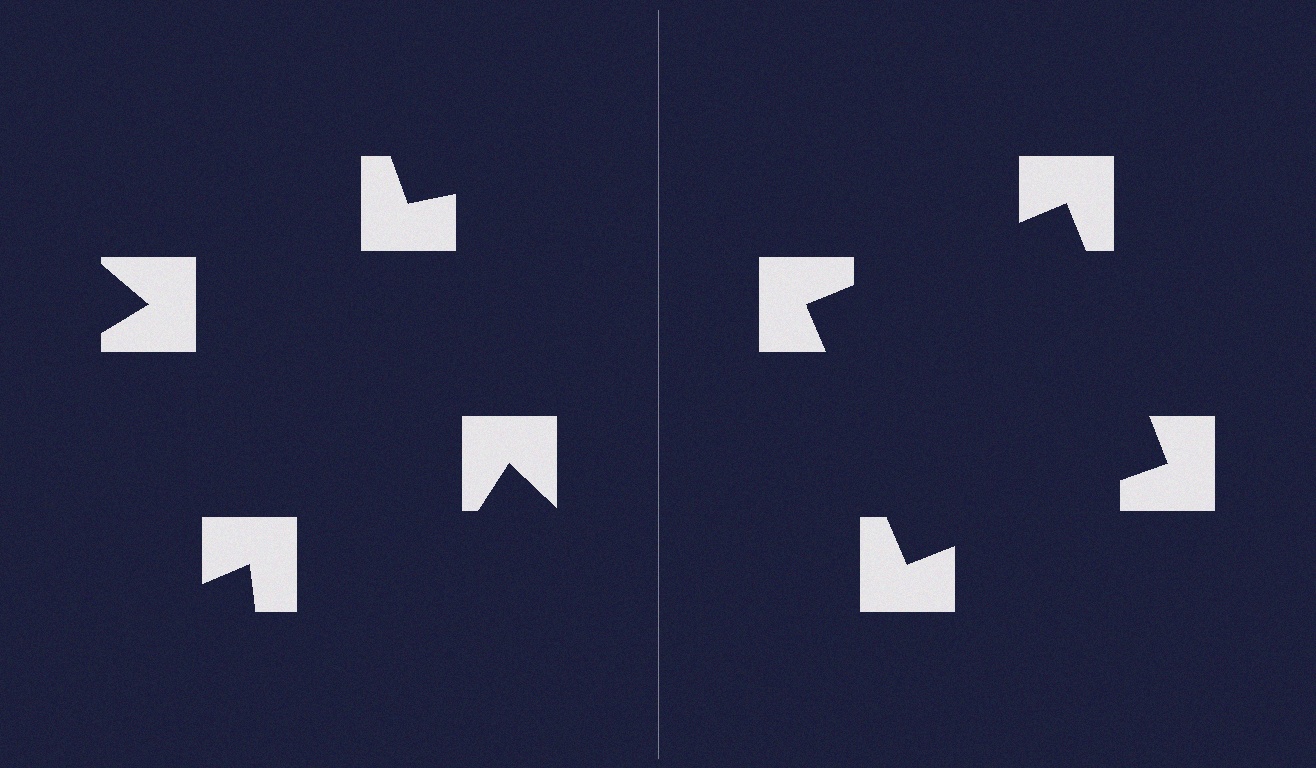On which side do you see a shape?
An illusory square appears on the right side. On the left side the wedge cuts are rotated, so no coherent shape forms.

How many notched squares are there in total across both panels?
8 — 4 on each side.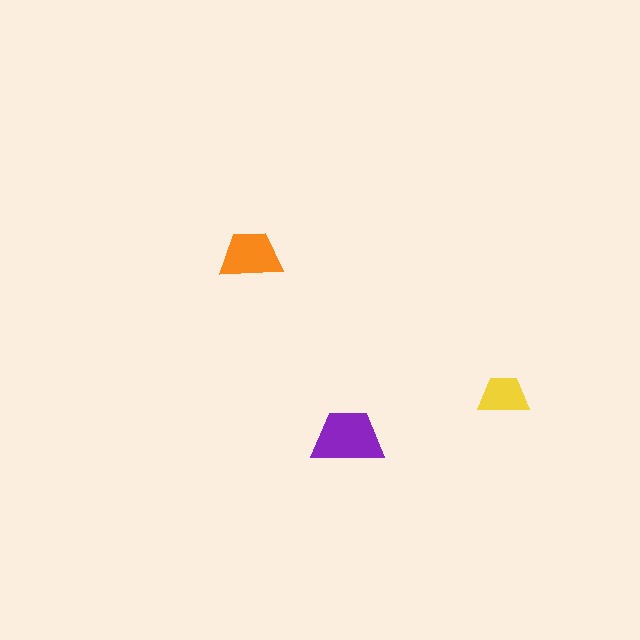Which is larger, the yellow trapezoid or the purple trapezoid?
The purple one.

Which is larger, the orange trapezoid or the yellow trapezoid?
The orange one.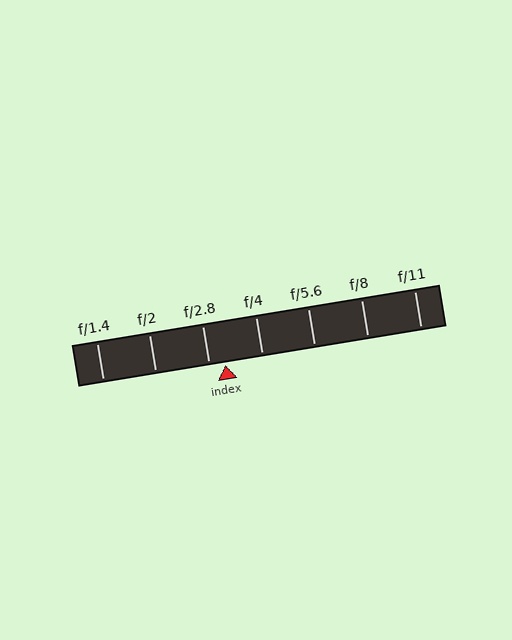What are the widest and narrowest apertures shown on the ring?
The widest aperture shown is f/1.4 and the narrowest is f/11.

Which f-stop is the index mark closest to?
The index mark is closest to f/2.8.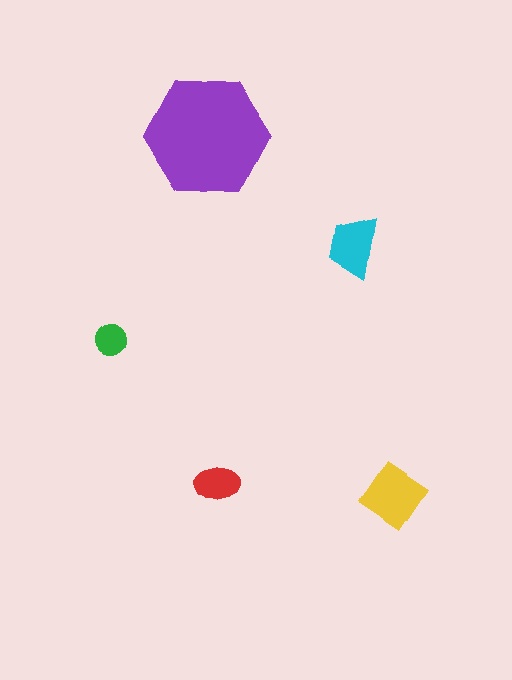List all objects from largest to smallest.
The purple hexagon, the yellow diamond, the cyan trapezoid, the red ellipse, the green circle.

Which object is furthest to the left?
The green circle is leftmost.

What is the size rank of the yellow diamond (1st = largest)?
2nd.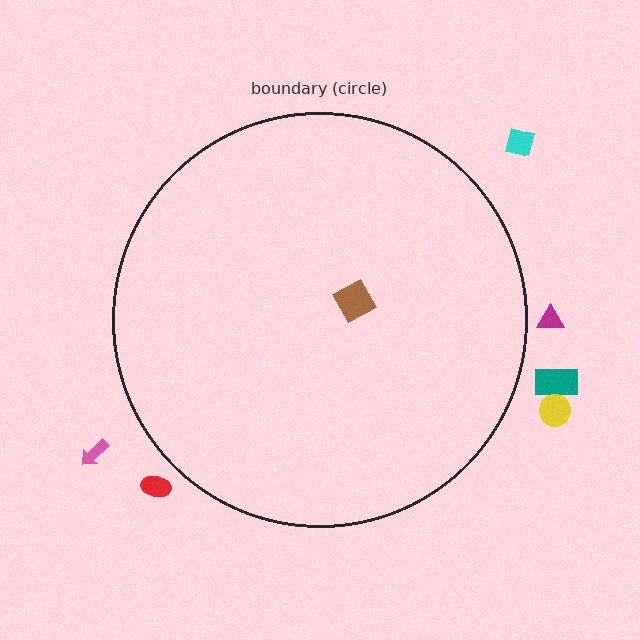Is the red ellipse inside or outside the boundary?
Outside.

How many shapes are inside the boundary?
1 inside, 6 outside.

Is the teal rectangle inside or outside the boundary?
Outside.